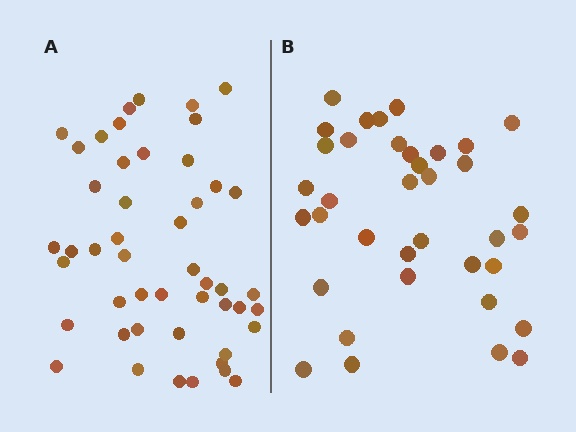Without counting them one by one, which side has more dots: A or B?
Region A (the left region) has more dots.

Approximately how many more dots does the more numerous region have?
Region A has roughly 12 or so more dots than region B.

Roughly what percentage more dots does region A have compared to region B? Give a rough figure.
About 30% more.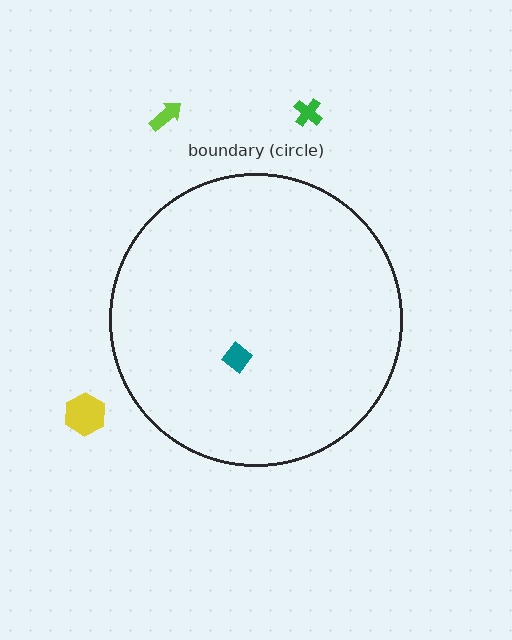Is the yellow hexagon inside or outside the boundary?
Outside.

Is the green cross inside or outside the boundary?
Outside.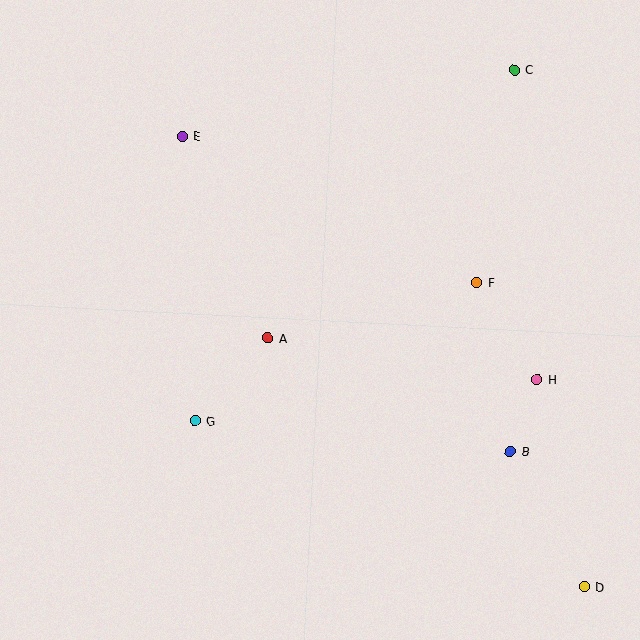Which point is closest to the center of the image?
Point A at (268, 338) is closest to the center.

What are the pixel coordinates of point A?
Point A is at (268, 338).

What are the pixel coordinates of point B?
Point B is at (510, 451).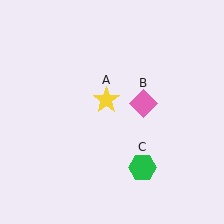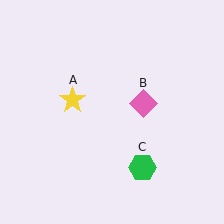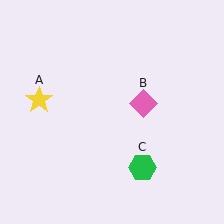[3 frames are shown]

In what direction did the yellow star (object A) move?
The yellow star (object A) moved left.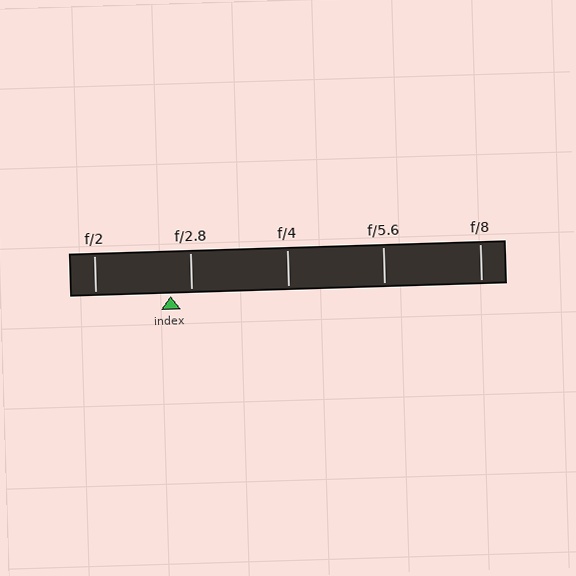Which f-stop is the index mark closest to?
The index mark is closest to f/2.8.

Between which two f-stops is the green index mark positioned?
The index mark is between f/2 and f/2.8.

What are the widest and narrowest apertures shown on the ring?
The widest aperture shown is f/2 and the narrowest is f/8.